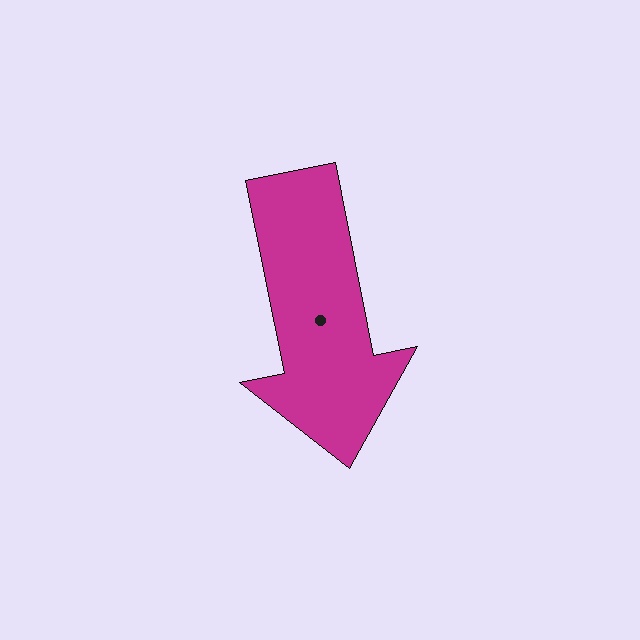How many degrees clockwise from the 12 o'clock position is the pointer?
Approximately 169 degrees.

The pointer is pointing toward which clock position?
Roughly 6 o'clock.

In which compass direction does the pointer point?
South.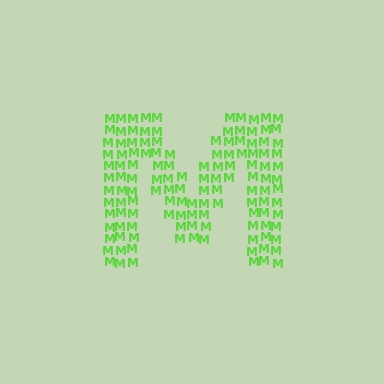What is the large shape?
The large shape is the letter M.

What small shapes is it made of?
It is made of small letter M's.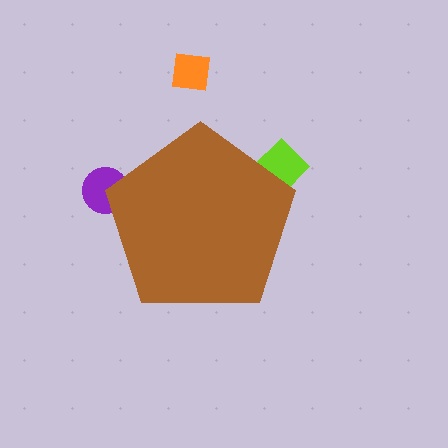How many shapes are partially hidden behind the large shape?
2 shapes are partially hidden.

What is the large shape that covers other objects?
A brown pentagon.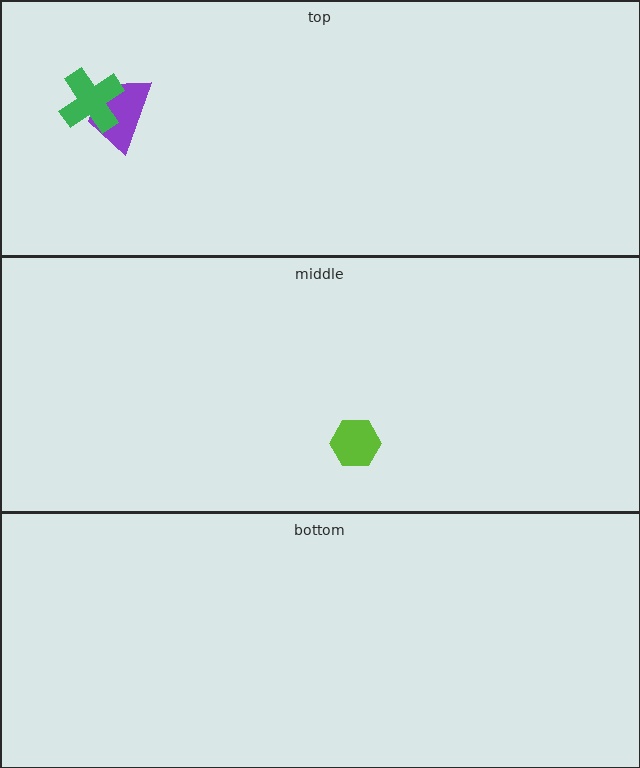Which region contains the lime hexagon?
The middle region.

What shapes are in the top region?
The purple trapezoid, the green cross.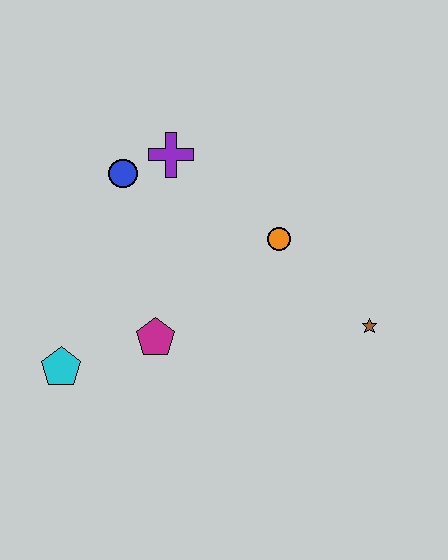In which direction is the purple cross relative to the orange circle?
The purple cross is to the left of the orange circle.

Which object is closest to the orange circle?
The brown star is closest to the orange circle.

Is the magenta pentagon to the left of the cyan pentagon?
No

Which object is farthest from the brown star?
The cyan pentagon is farthest from the brown star.